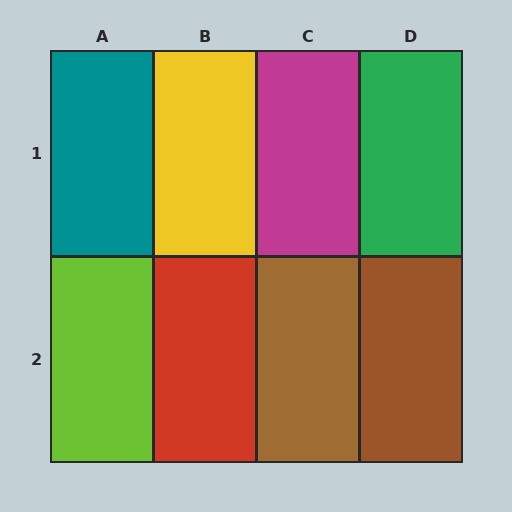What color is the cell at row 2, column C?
Brown.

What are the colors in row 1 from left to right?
Teal, yellow, magenta, green.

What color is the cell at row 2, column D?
Brown.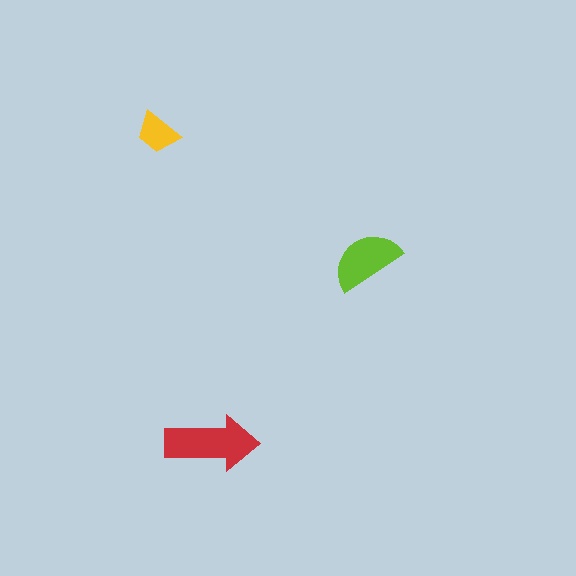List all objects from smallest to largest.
The yellow trapezoid, the lime semicircle, the red arrow.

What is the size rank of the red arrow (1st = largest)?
1st.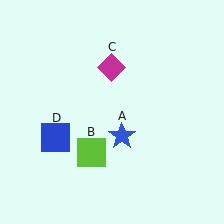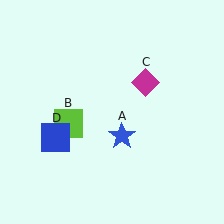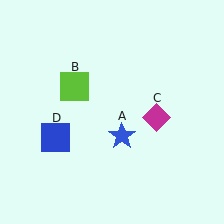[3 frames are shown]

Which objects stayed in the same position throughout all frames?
Blue star (object A) and blue square (object D) remained stationary.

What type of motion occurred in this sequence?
The lime square (object B), magenta diamond (object C) rotated clockwise around the center of the scene.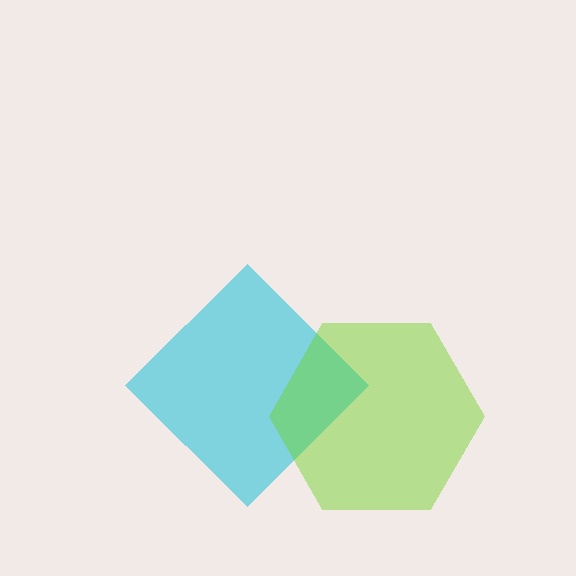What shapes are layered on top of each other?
The layered shapes are: a cyan diamond, a lime hexagon.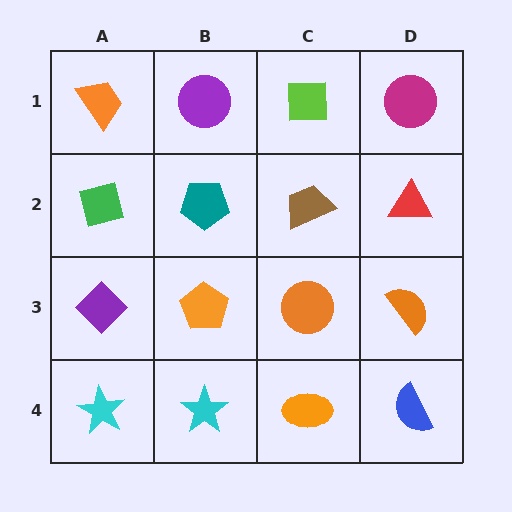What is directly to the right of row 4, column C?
A blue semicircle.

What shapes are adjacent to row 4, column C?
An orange circle (row 3, column C), a cyan star (row 4, column B), a blue semicircle (row 4, column D).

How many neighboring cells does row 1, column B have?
3.